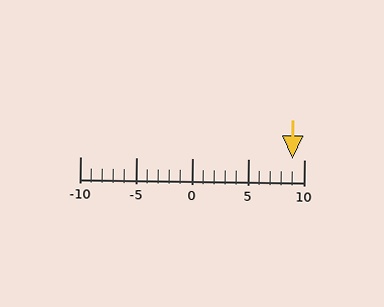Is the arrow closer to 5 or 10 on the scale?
The arrow is closer to 10.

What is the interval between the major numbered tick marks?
The major tick marks are spaced 5 units apart.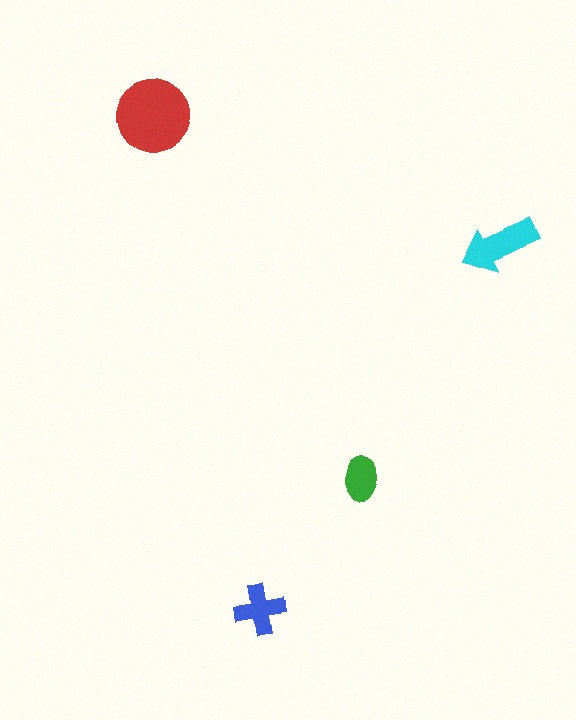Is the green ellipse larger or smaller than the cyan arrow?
Smaller.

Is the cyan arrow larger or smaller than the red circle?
Smaller.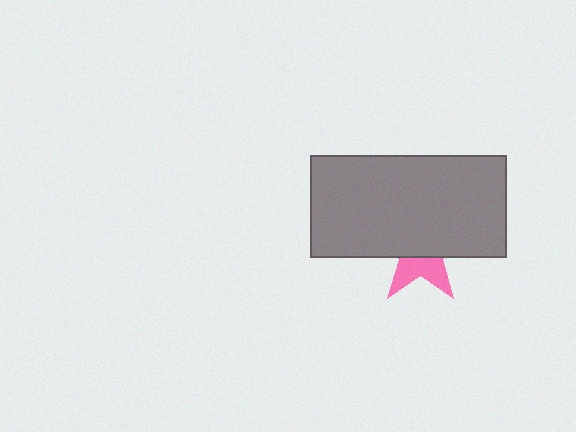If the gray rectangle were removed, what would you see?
You would see the complete pink star.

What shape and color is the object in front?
The object in front is a gray rectangle.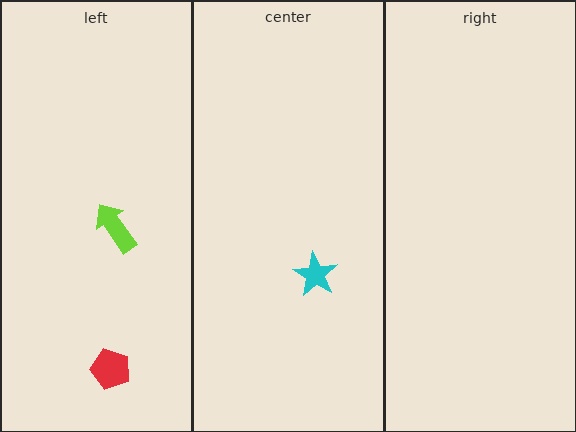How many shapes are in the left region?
2.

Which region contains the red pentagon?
The left region.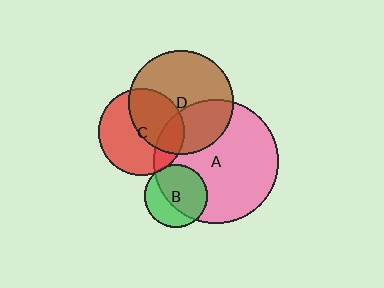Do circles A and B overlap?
Yes.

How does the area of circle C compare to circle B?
Approximately 1.9 times.